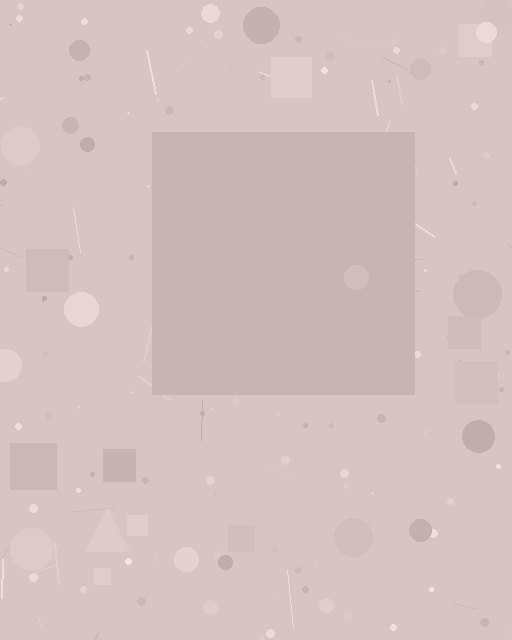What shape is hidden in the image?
A square is hidden in the image.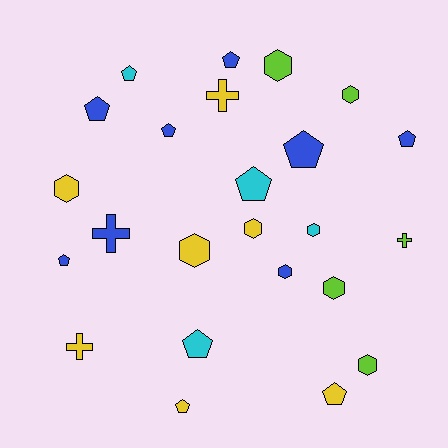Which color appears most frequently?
Blue, with 8 objects.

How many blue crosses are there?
There is 1 blue cross.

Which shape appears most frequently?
Pentagon, with 11 objects.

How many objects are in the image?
There are 24 objects.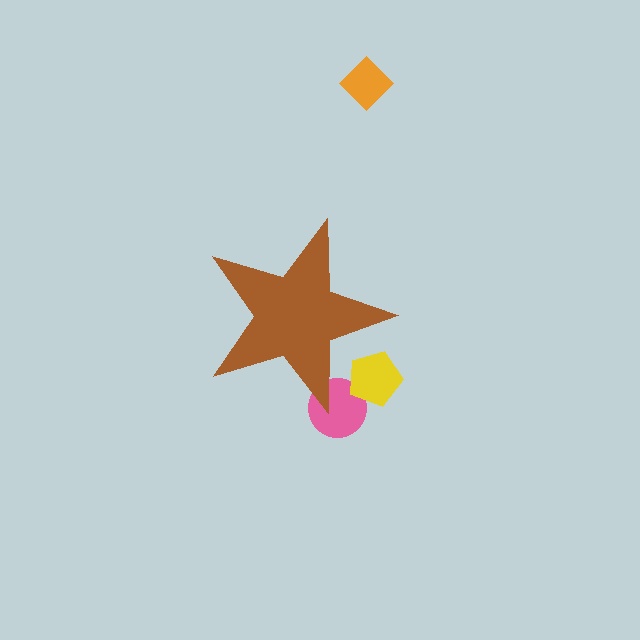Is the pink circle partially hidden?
Yes, the pink circle is partially hidden behind the brown star.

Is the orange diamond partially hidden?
No, the orange diamond is fully visible.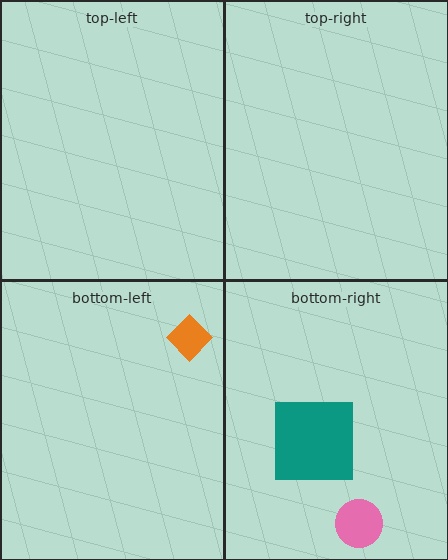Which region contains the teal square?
The bottom-right region.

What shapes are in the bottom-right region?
The pink circle, the teal square.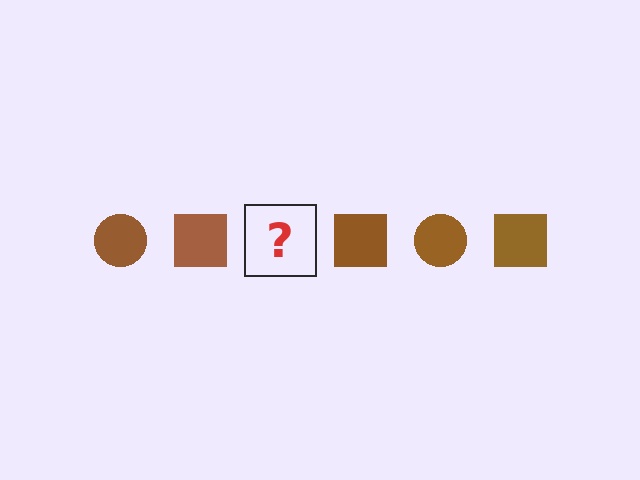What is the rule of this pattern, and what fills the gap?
The rule is that the pattern cycles through circle, square shapes in brown. The gap should be filled with a brown circle.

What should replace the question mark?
The question mark should be replaced with a brown circle.